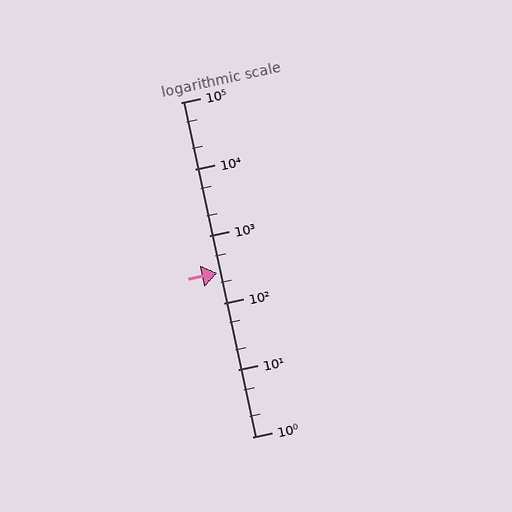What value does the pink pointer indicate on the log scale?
The pointer indicates approximately 280.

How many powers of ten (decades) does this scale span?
The scale spans 5 decades, from 1 to 100000.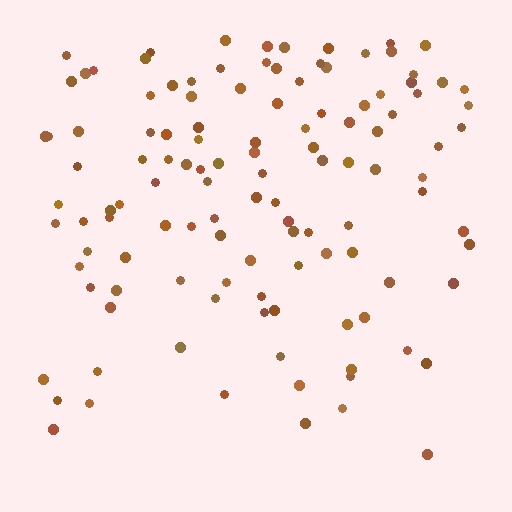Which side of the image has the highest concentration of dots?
The top.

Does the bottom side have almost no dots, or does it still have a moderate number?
Still a moderate number, just noticeably fewer than the top.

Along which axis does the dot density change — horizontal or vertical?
Vertical.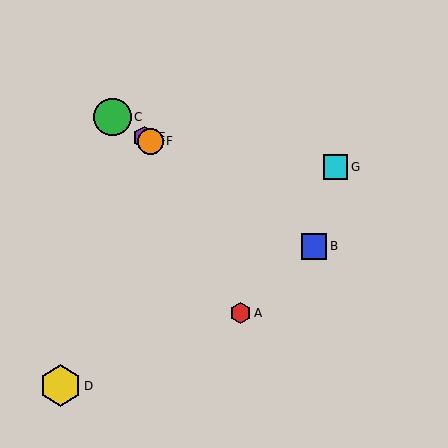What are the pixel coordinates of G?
Object G is at (335, 167).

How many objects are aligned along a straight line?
4 objects (B, C, E, F) are aligned along a straight line.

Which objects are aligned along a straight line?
Objects B, C, E, F are aligned along a straight line.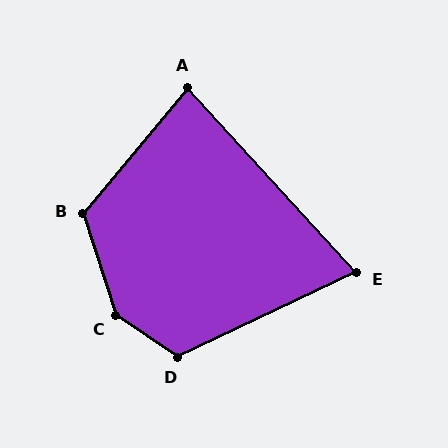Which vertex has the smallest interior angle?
E, at approximately 73 degrees.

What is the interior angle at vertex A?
Approximately 82 degrees (acute).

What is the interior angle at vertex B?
Approximately 122 degrees (obtuse).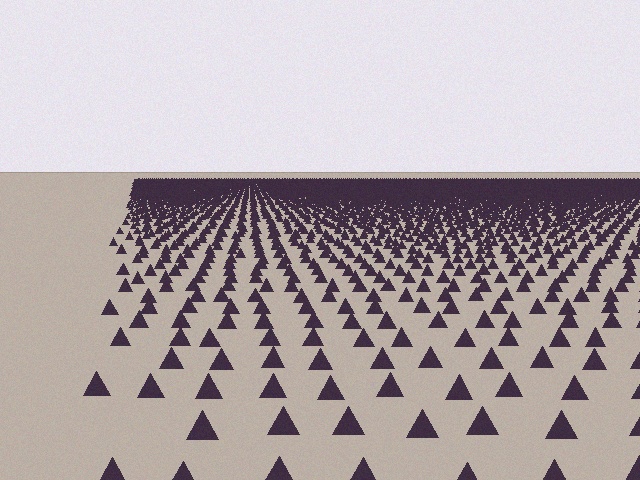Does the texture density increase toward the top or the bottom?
Density increases toward the top.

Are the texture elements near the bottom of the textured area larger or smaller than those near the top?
Larger. Near the bottom, elements are closer to the viewer and appear at a bigger on-screen size.